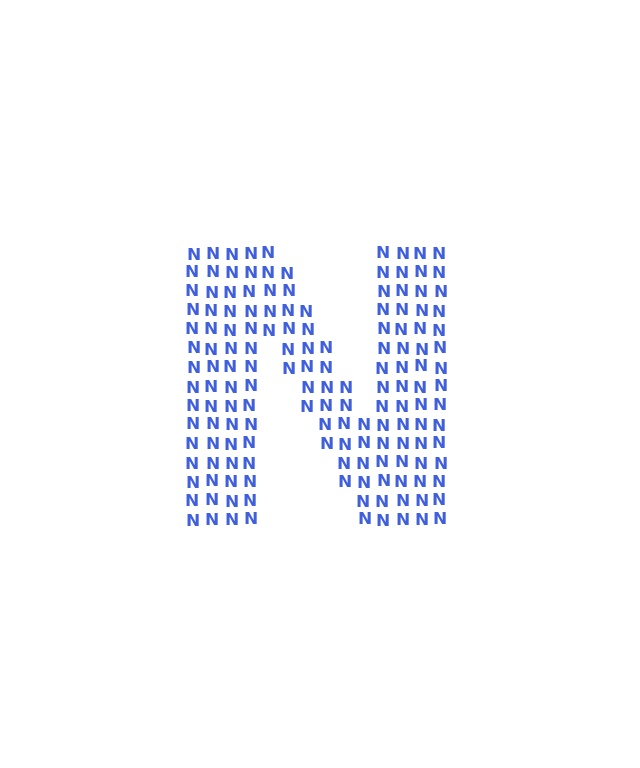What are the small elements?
The small elements are letter N's.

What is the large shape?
The large shape is the letter N.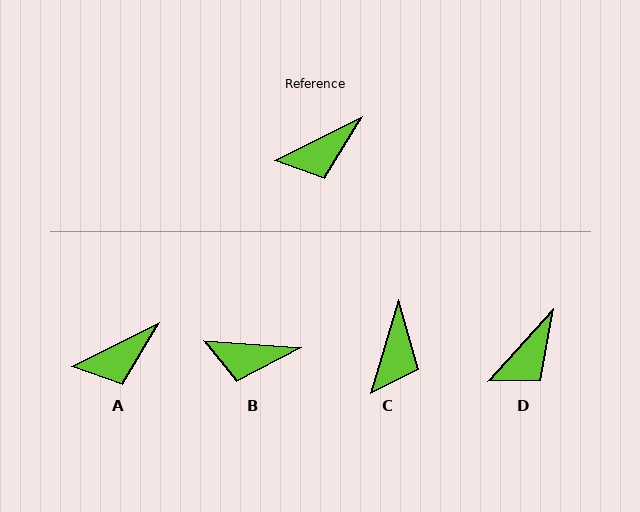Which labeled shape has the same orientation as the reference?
A.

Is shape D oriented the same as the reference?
No, it is off by about 21 degrees.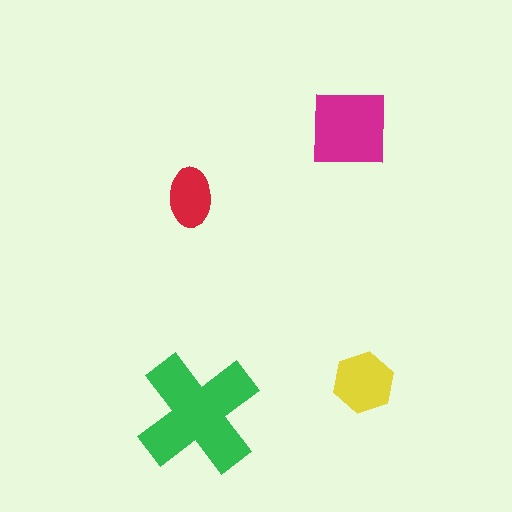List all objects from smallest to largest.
The red ellipse, the yellow hexagon, the magenta square, the green cross.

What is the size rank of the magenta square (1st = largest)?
2nd.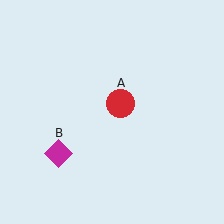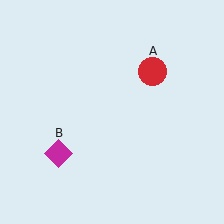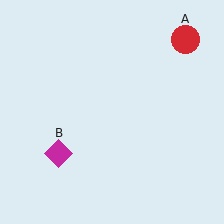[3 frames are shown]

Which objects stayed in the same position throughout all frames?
Magenta diamond (object B) remained stationary.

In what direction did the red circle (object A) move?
The red circle (object A) moved up and to the right.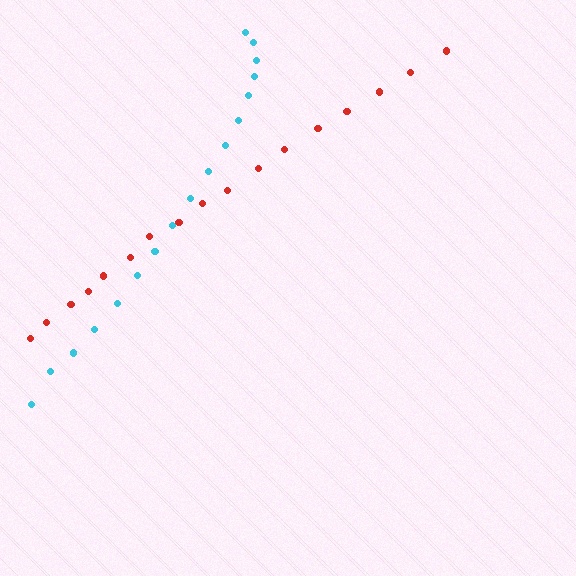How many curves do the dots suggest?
There are 2 distinct paths.